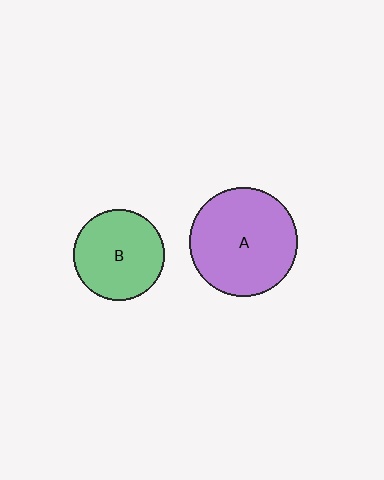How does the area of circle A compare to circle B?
Approximately 1.4 times.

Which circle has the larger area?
Circle A (purple).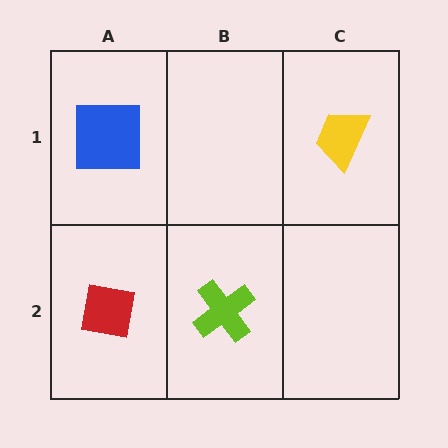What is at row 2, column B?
A lime cross.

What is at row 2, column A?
A red square.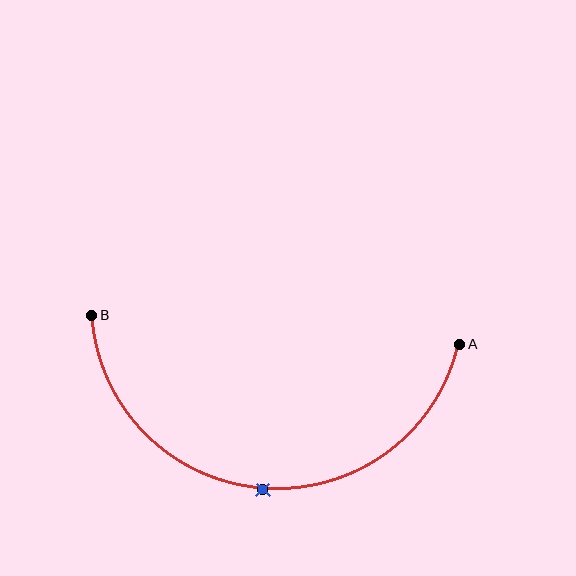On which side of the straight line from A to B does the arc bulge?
The arc bulges below the straight line connecting A and B.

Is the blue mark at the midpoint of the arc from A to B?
Yes. The blue mark lies on the arc at equal arc-length from both A and B — it is the arc midpoint.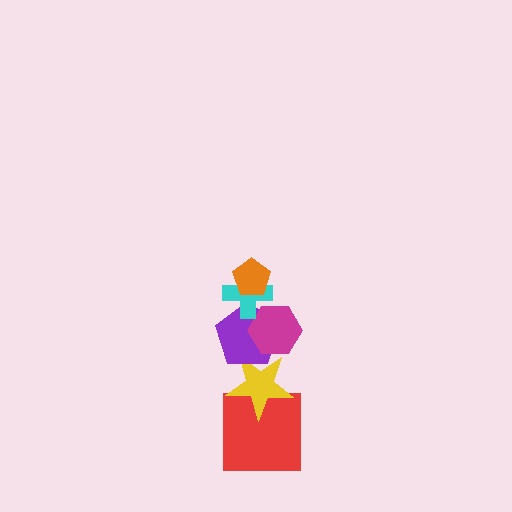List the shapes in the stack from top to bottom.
From top to bottom: the orange pentagon, the cyan cross, the magenta hexagon, the purple pentagon, the yellow star, the red square.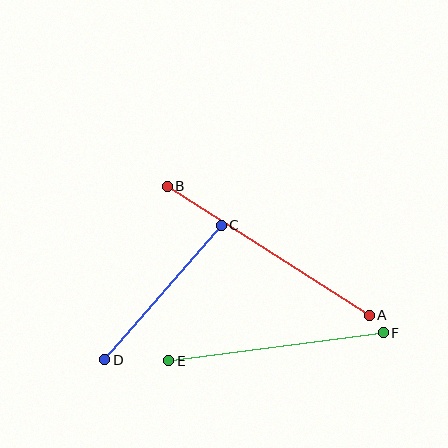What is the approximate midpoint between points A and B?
The midpoint is at approximately (268, 251) pixels.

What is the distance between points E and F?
The distance is approximately 216 pixels.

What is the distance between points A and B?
The distance is approximately 239 pixels.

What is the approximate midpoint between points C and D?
The midpoint is at approximately (163, 293) pixels.